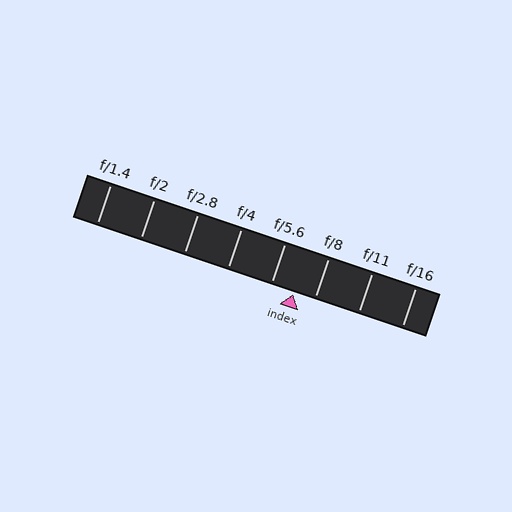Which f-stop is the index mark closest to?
The index mark is closest to f/8.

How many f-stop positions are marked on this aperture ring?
There are 8 f-stop positions marked.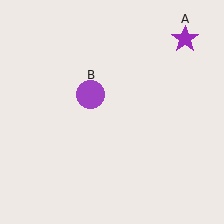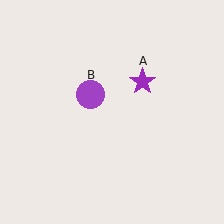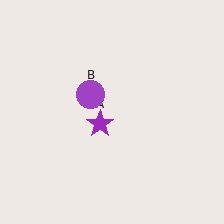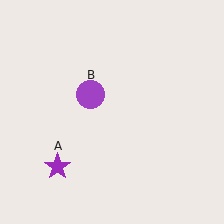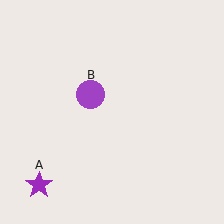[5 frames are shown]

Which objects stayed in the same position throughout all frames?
Purple circle (object B) remained stationary.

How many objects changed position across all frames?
1 object changed position: purple star (object A).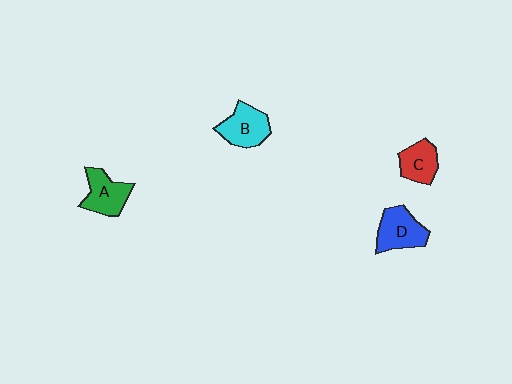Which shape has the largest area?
Shape D (blue).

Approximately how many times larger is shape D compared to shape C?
Approximately 1.3 times.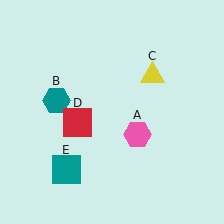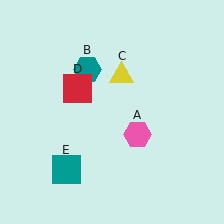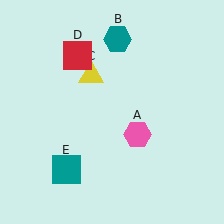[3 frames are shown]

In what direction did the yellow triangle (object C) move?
The yellow triangle (object C) moved left.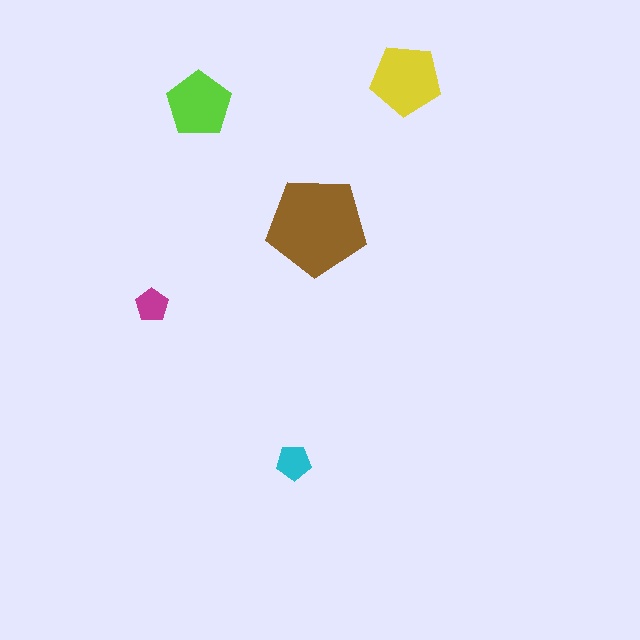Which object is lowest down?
The cyan pentagon is bottommost.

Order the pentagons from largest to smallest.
the brown one, the yellow one, the lime one, the cyan one, the magenta one.